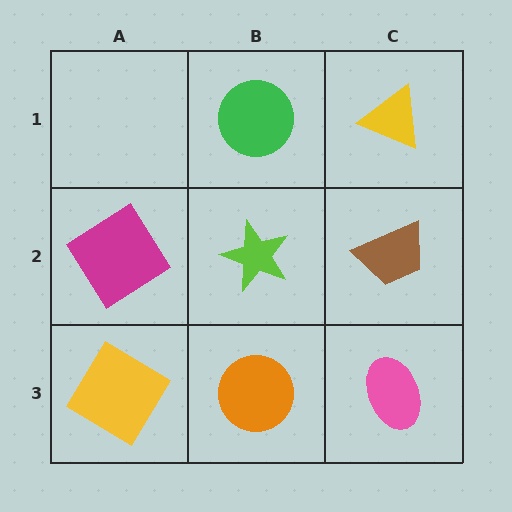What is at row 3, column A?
A yellow diamond.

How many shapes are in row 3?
3 shapes.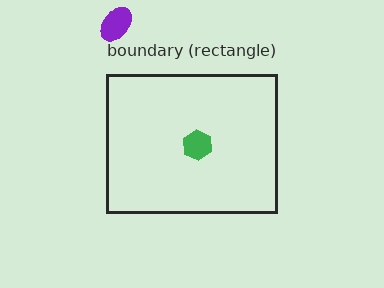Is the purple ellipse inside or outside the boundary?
Outside.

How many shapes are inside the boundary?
1 inside, 1 outside.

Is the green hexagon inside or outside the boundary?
Inside.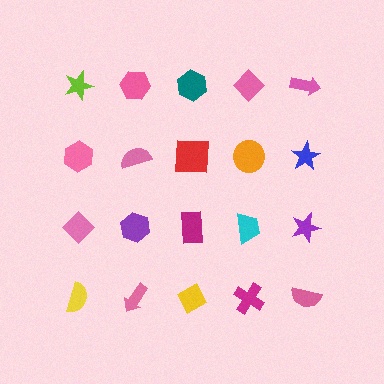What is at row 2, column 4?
An orange circle.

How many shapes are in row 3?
5 shapes.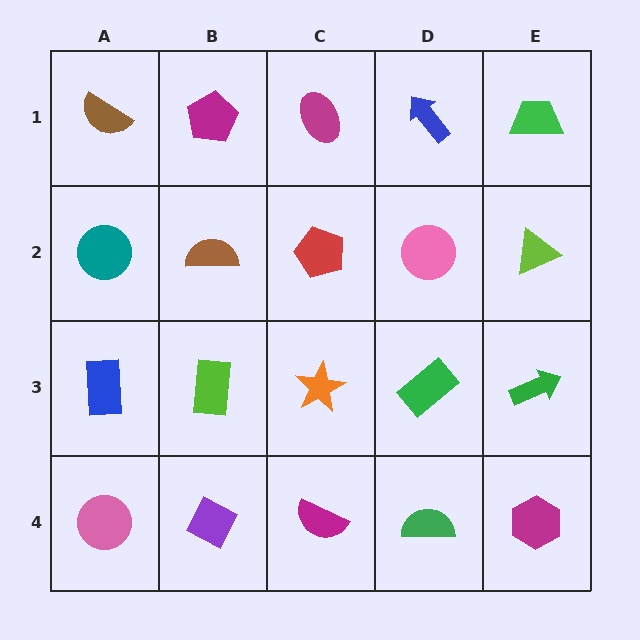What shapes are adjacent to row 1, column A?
A teal circle (row 2, column A), a magenta pentagon (row 1, column B).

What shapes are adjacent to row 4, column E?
A green arrow (row 3, column E), a green semicircle (row 4, column D).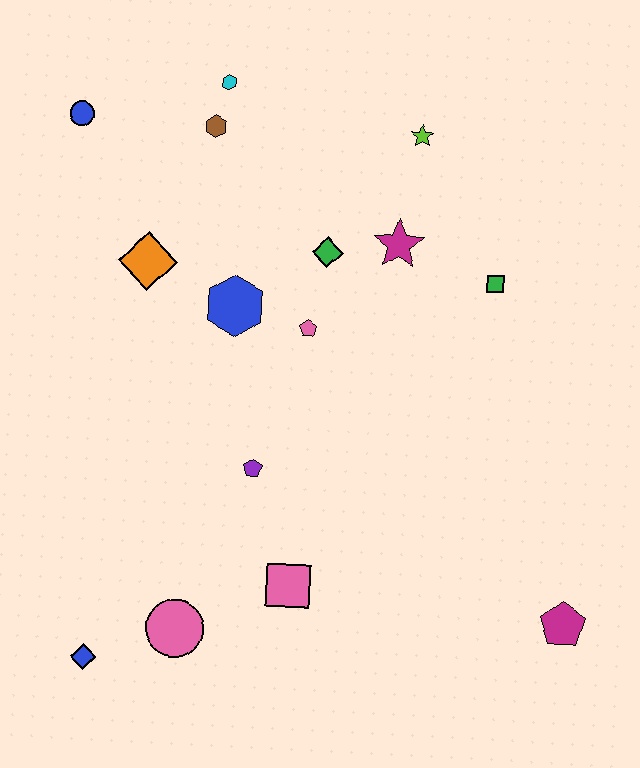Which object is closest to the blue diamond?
The pink circle is closest to the blue diamond.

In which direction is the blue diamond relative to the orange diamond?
The blue diamond is below the orange diamond.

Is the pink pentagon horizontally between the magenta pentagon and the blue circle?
Yes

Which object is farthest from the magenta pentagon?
The blue circle is farthest from the magenta pentagon.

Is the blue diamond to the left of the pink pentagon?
Yes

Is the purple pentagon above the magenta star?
No